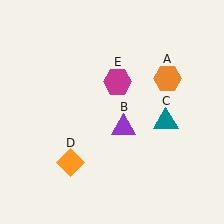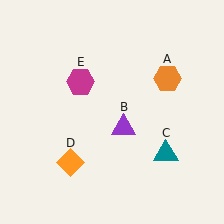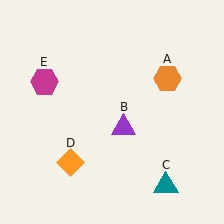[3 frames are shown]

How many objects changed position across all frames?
2 objects changed position: teal triangle (object C), magenta hexagon (object E).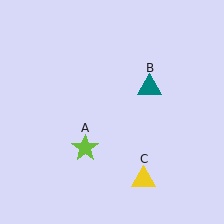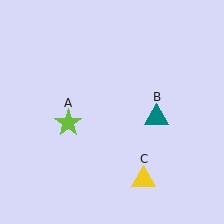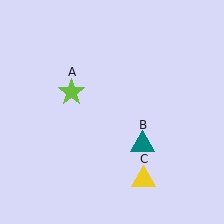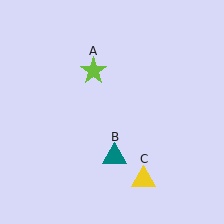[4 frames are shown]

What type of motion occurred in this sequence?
The lime star (object A), teal triangle (object B) rotated clockwise around the center of the scene.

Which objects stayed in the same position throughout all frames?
Yellow triangle (object C) remained stationary.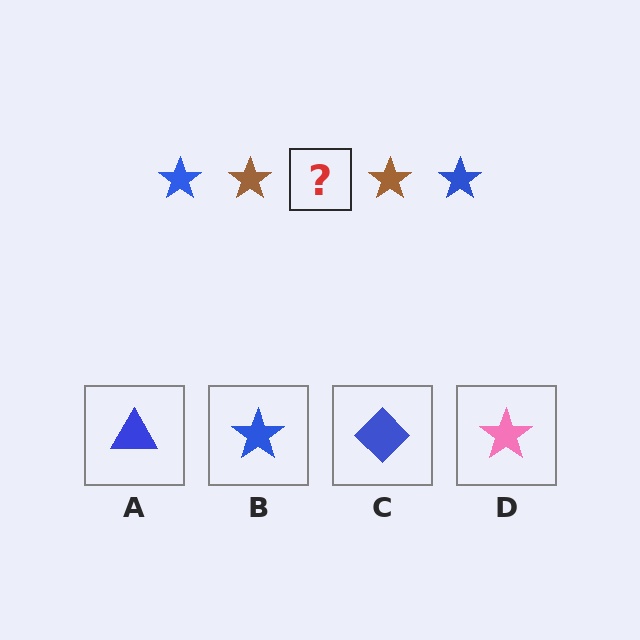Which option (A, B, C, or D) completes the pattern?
B.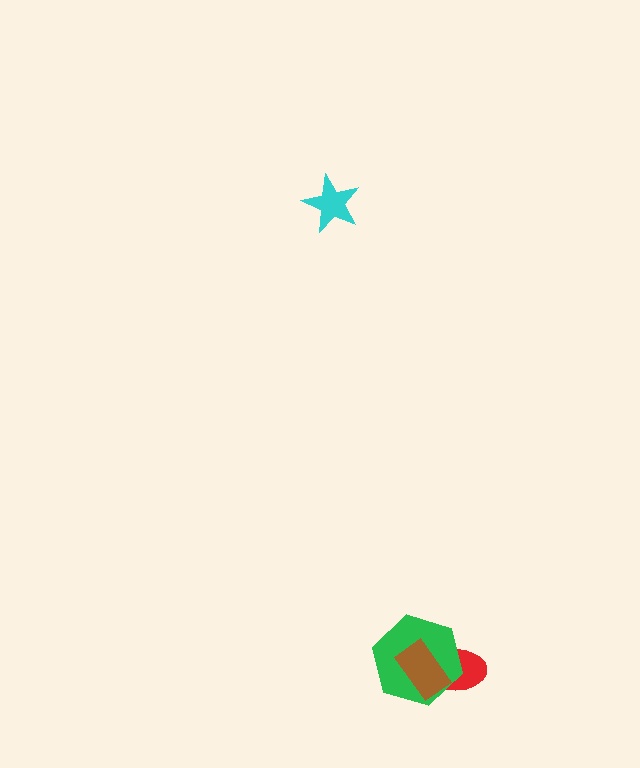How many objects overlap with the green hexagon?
2 objects overlap with the green hexagon.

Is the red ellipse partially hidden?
Yes, it is partially covered by another shape.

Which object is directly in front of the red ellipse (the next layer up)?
The green hexagon is directly in front of the red ellipse.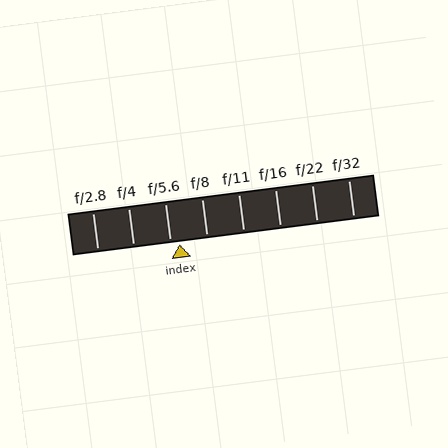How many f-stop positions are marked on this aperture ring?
There are 8 f-stop positions marked.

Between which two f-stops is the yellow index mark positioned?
The index mark is between f/5.6 and f/8.